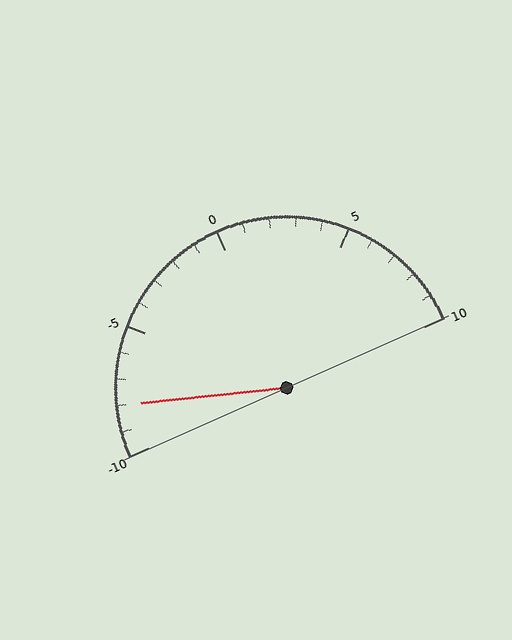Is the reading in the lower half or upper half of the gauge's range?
The reading is in the lower half of the range (-10 to 10).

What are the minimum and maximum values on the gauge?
The gauge ranges from -10 to 10.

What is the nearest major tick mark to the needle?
The nearest major tick mark is -10.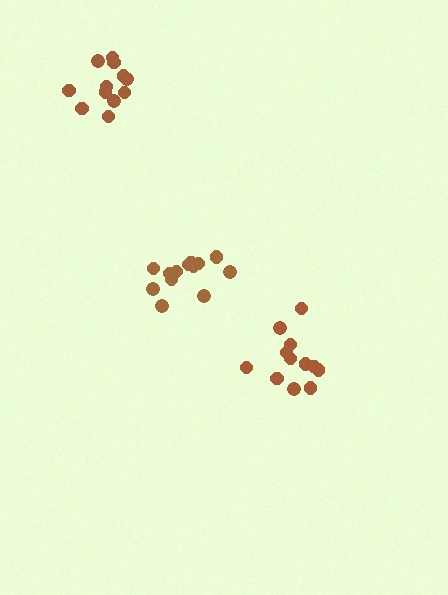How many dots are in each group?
Group 1: 12 dots, Group 2: 12 dots, Group 3: 13 dots (37 total).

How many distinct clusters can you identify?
There are 3 distinct clusters.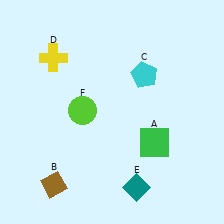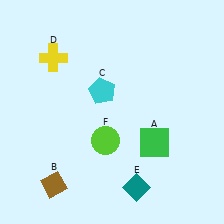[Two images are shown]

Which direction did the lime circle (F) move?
The lime circle (F) moved down.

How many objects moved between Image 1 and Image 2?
2 objects moved between the two images.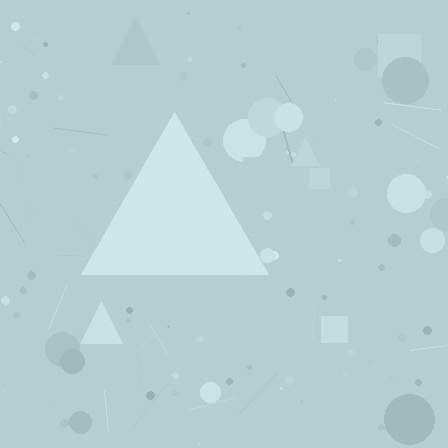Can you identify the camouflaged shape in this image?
The camouflaged shape is a triangle.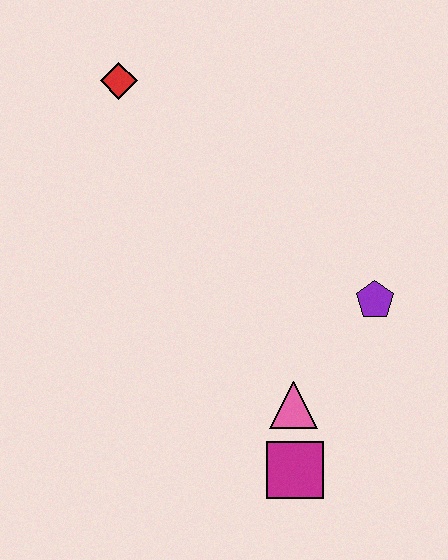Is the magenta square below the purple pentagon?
Yes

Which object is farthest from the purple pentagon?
The red diamond is farthest from the purple pentagon.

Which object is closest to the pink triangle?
The magenta square is closest to the pink triangle.